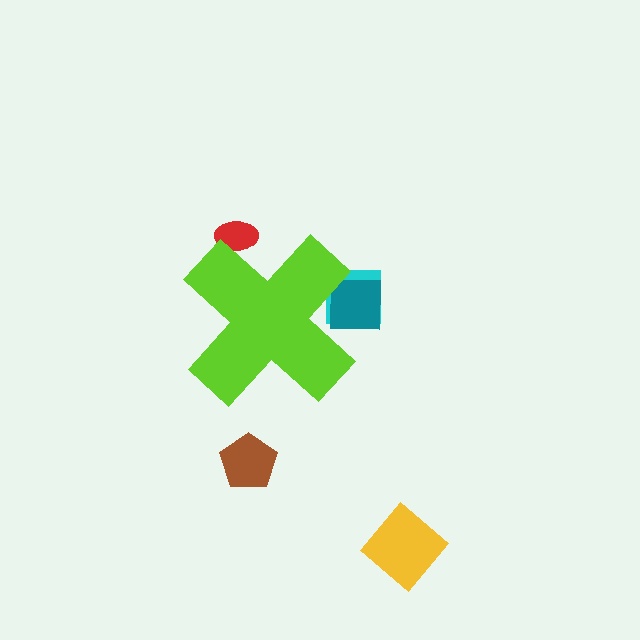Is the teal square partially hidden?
Yes, the teal square is partially hidden behind the lime cross.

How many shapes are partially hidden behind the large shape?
3 shapes are partially hidden.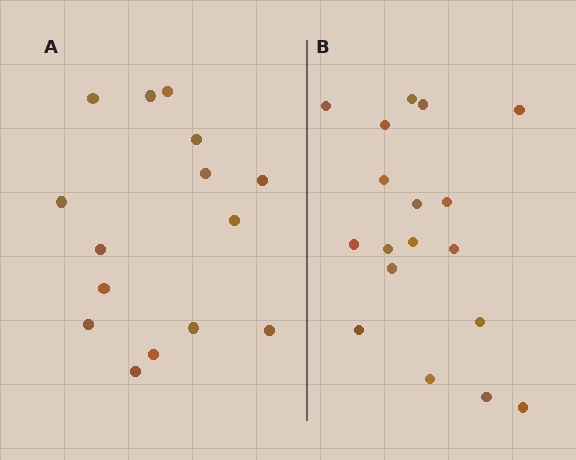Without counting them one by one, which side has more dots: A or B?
Region B (the right region) has more dots.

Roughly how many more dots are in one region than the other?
Region B has just a few more — roughly 2 or 3 more dots than region A.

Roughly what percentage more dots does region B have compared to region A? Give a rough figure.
About 20% more.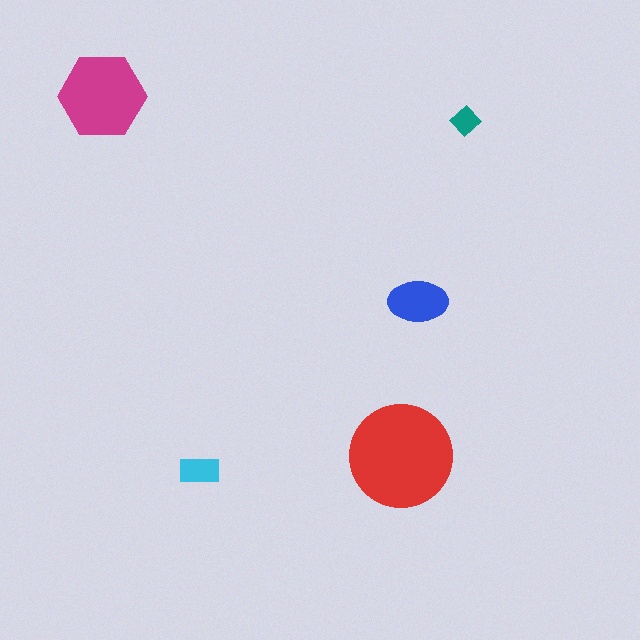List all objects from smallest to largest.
The teal diamond, the cyan rectangle, the blue ellipse, the magenta hexagon, the red circle.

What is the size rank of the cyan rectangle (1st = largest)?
4th.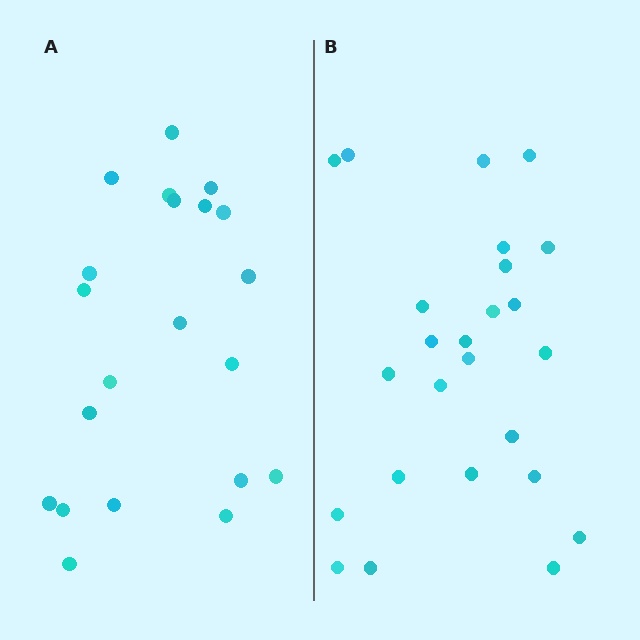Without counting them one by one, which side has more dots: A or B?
Region B (the right region) has more dots.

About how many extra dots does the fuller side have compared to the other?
Region B has about 4 more dots than region A.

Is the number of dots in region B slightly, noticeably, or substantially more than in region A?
Region B has only slightly more — the two regions are fairly close. The ratio is roughly 1.2 to 1.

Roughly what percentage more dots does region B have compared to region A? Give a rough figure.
About 20% more.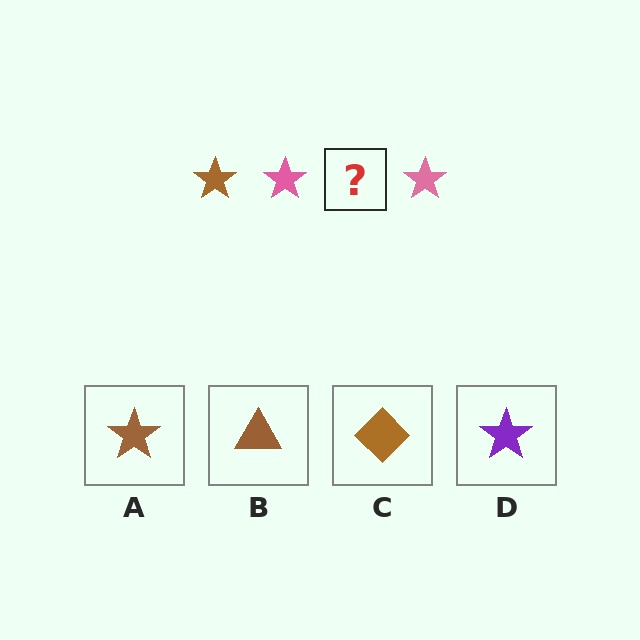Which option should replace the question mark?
Option A.